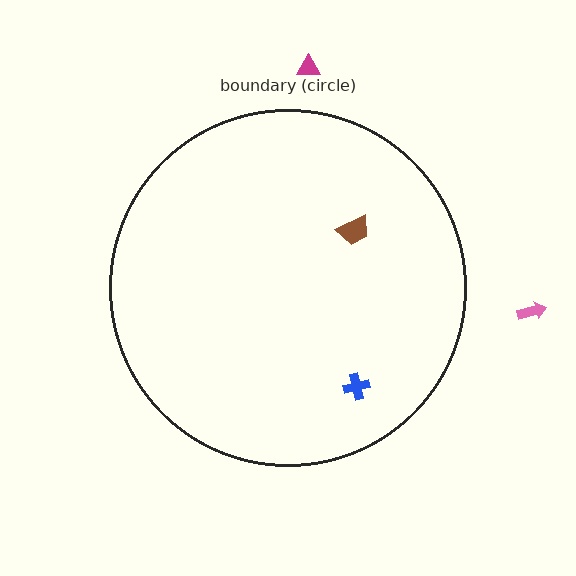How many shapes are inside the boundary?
2 inside, 2 outside.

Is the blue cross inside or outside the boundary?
Inside.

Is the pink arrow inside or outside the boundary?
Outside.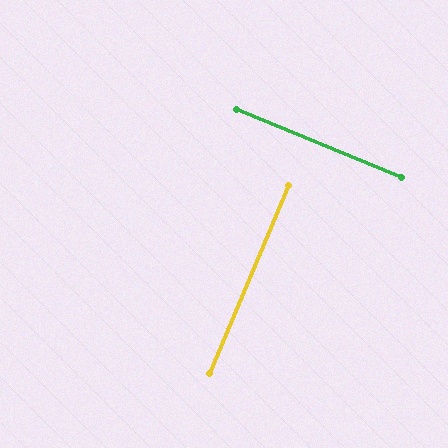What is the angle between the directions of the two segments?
Approximately 90 degrees.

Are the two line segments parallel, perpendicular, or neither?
Perpendicular — they meet at approximately 90°.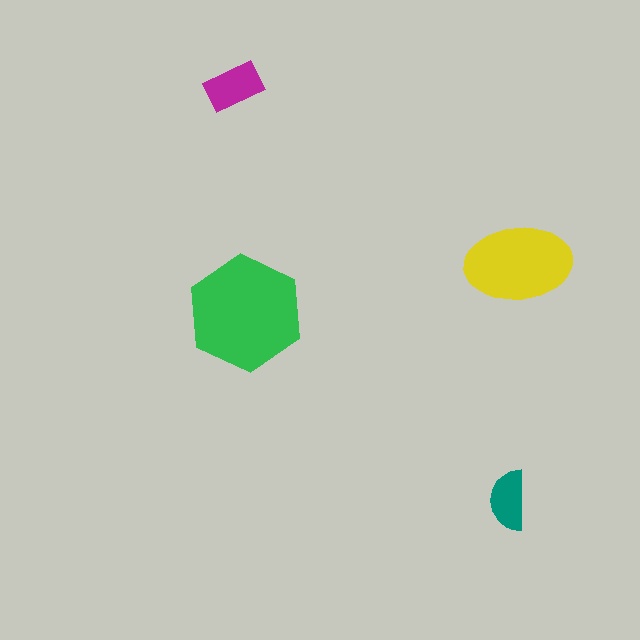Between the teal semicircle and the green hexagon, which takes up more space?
The green hexagon.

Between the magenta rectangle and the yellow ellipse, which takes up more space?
The yellow ellipse.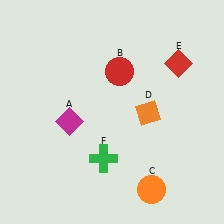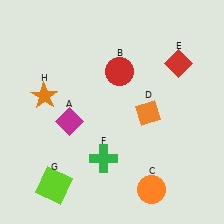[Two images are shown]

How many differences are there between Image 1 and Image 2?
There are 2 differences between the two images.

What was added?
A lime square (G), an orange star (H) were added in Image 2.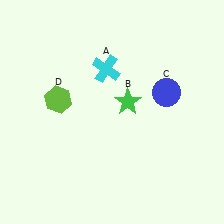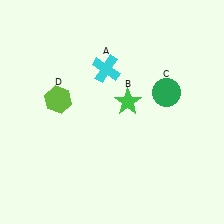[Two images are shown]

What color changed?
The circle (C) changed from blue in Image 1 to green in Image 2.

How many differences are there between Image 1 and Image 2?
There is 1 difference between the two images.